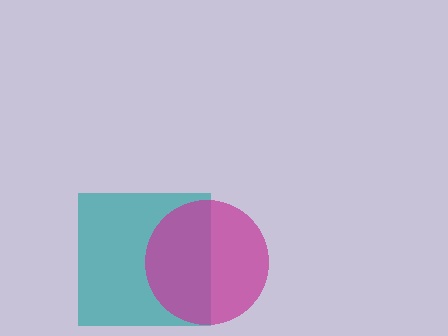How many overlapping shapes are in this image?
There are 2 overlapping shapes in the image.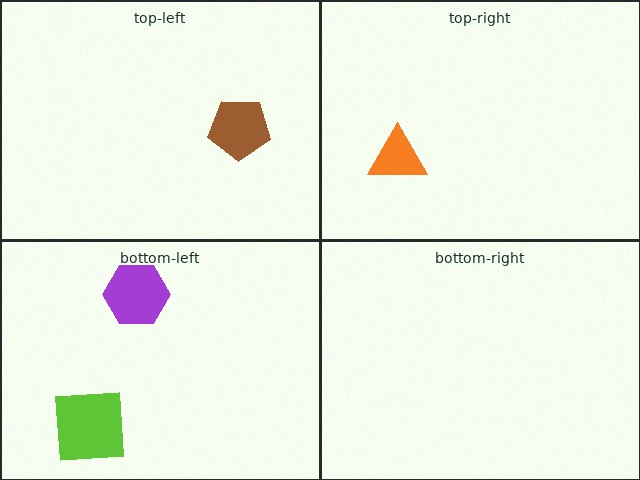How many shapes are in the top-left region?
1.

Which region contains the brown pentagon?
The top-left region.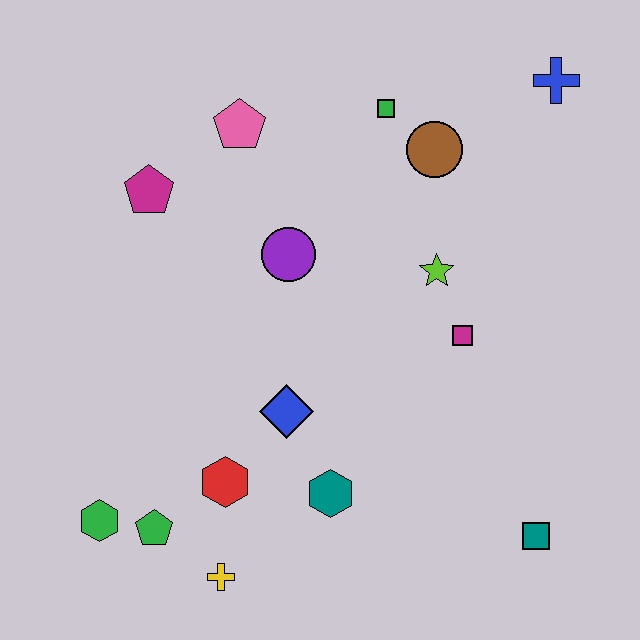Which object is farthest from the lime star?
The green hexagon is farthest from the lime star.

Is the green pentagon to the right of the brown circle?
No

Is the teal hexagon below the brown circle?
Yes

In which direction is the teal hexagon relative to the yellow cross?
The teal hexagon is to the right of the yellow cross.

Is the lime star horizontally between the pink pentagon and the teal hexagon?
No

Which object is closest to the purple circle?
The pink pentagon is closest to the purple circle.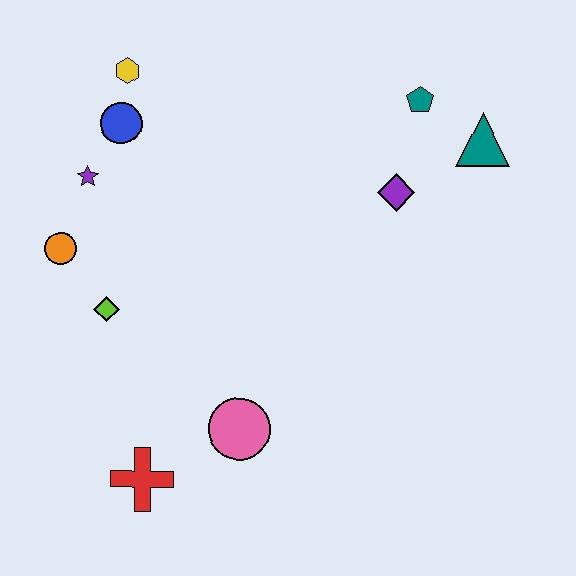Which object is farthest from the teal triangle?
The red cross is farthest from the teal triangle.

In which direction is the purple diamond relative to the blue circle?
The purple diamond is to the right of the blue circle.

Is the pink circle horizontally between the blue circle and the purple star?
No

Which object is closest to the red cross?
The pink circle is closest to the red cross.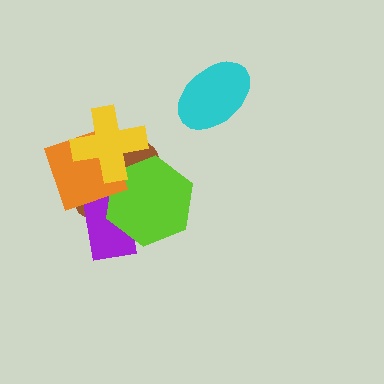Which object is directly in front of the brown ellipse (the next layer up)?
The purple rectangle is directly in front of the brown ellipse.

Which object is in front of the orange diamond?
The yellow cross is in front of the orange diamond.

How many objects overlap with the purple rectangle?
3 objects overlap with the purple rectangle.